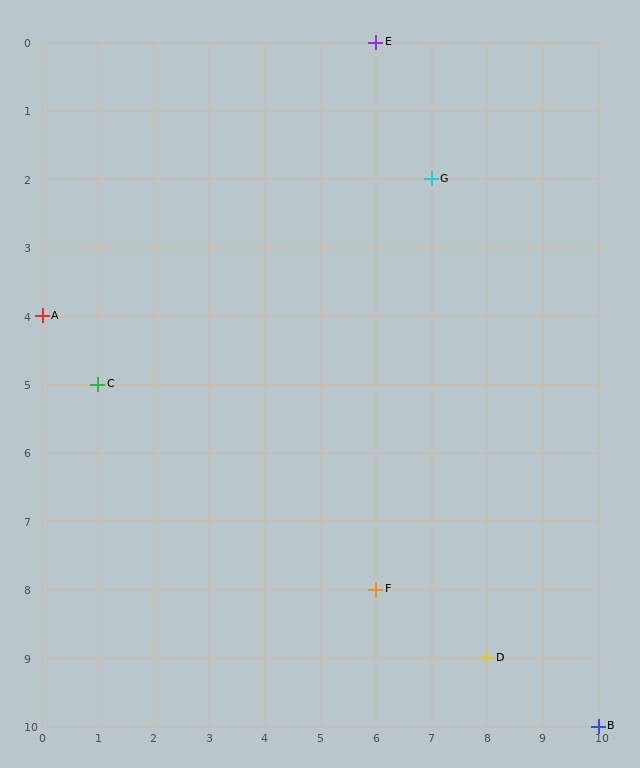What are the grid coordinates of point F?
Point F is at grid coordinates (6, 8).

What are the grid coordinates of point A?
Point A is at grid coordinates (0, 4).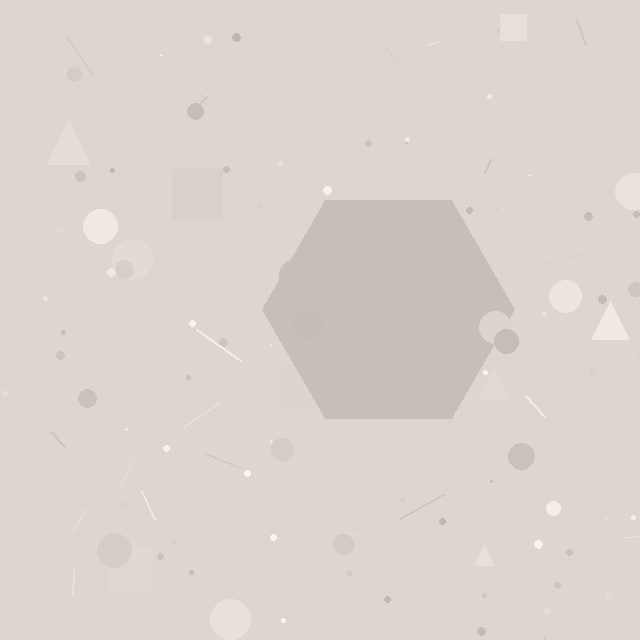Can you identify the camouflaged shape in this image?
The camouflaged shape is a hexagon.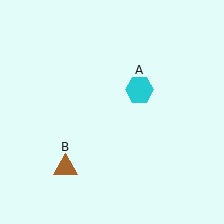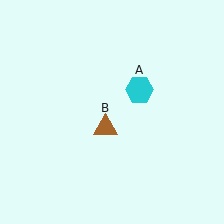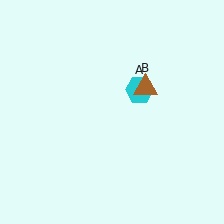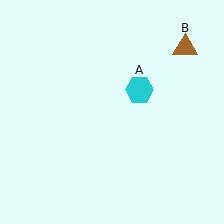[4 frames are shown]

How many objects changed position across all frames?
1 object changed position: brown triangle (object B).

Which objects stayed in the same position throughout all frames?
Cyan hexagon (object A) remained stationary.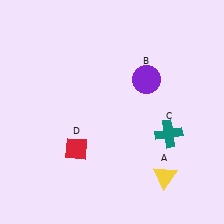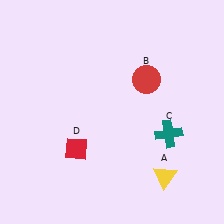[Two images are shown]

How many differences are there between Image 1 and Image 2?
There is 1 difference between the two images.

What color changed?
The circle (B) changed from purple in Image 1 to red in Image 2.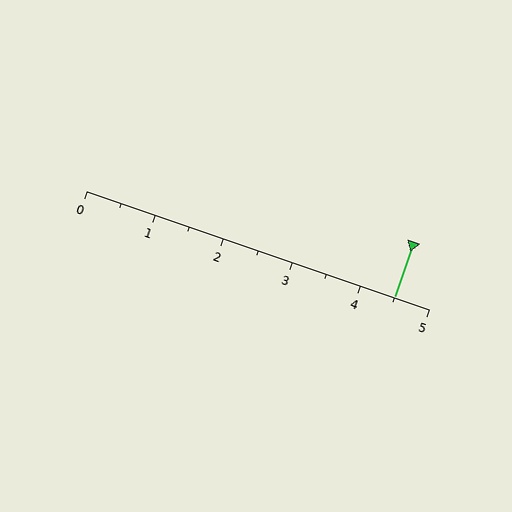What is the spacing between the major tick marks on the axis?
The major ticks are spaced 1 apart.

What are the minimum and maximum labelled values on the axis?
The axis runs from 0 to 5.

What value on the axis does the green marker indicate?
The marker indicates approximately 4.5.